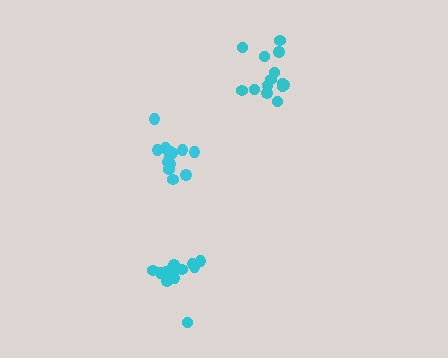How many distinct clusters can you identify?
There are 3 distinct clusters.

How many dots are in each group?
Group 1: 13 dots, Group 2: 14 dots, Group 3: 13 dots (40 total).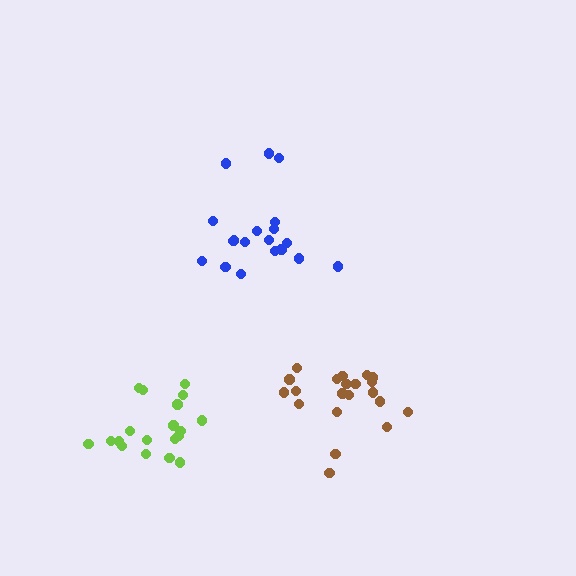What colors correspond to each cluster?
The clusters are colored: brown, blue, lime.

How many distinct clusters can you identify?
There are 3 distinct clusters.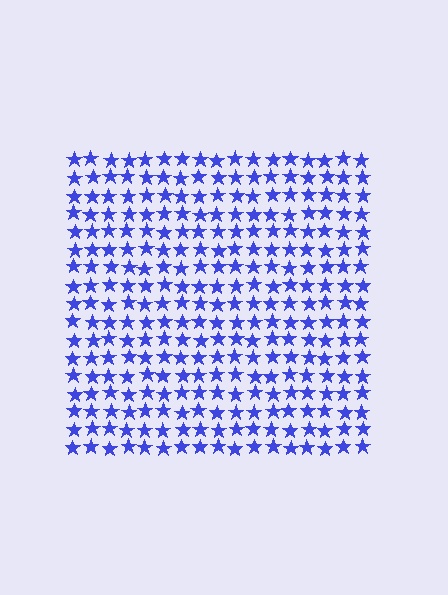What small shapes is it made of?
It is made of small stars.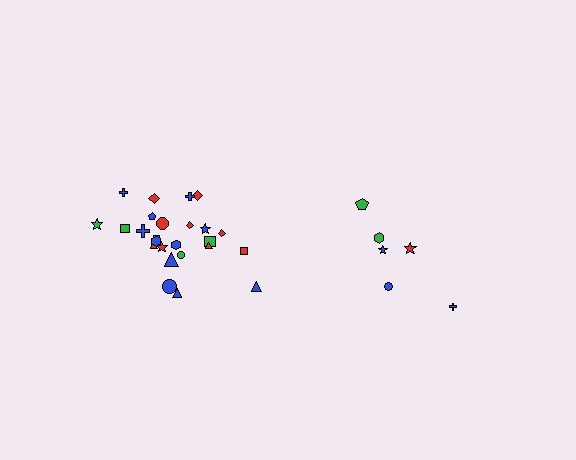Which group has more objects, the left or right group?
The left group.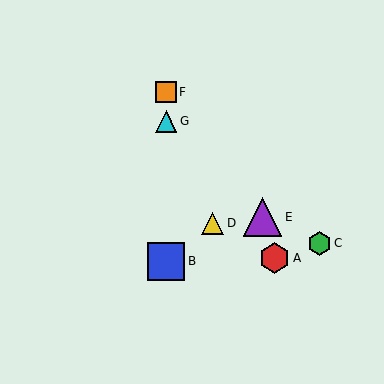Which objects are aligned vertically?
Objects B, F, G are aligned vertically.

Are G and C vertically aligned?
No, G is at x≈166 and C is at x≈319.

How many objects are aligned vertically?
3 objects (B, F, G) are aligned vertically.